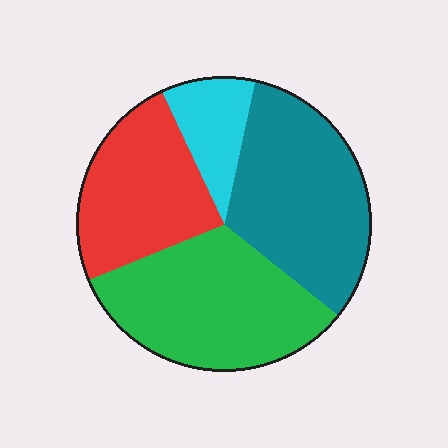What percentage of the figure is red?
Red covers 24% of the figure.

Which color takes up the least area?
Cyan, at roughly 10%.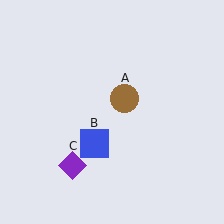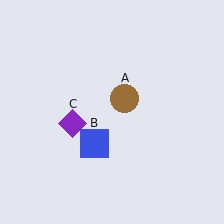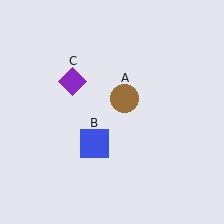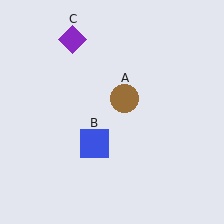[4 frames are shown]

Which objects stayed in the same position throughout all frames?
Brown circle (object A) and blue square (object B) remained stationary.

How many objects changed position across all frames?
1 object changed position: purple diamond (object C).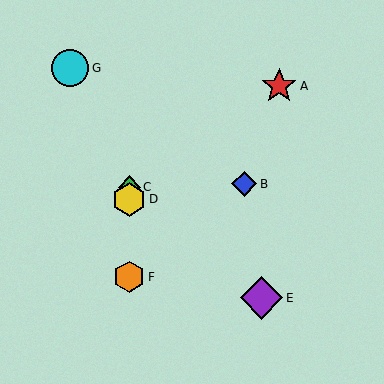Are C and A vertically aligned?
No, C is at x≈129 and A is at x≈279.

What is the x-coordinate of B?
Object B is at x≈244.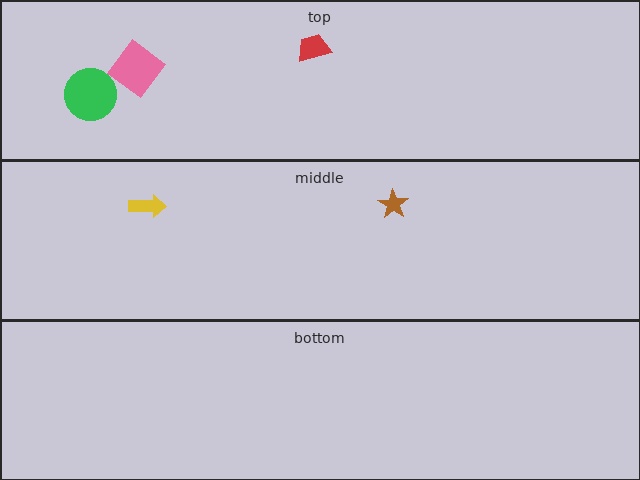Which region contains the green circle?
The top region.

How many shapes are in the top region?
3.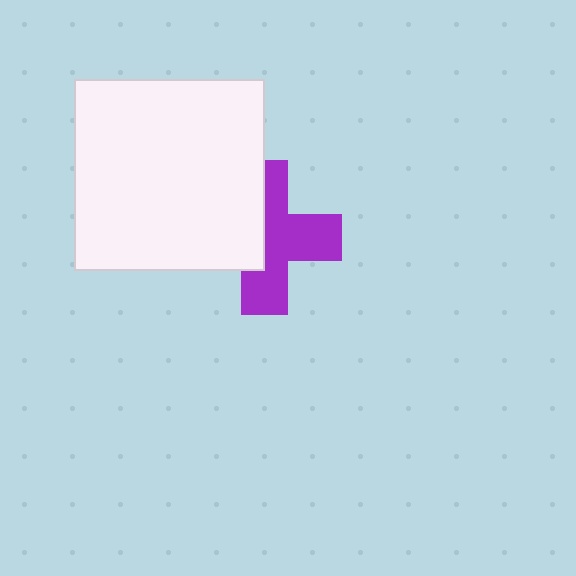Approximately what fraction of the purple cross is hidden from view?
Roughly 43% of the purple cross is hidden behind the white square.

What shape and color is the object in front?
The object in front is a white square.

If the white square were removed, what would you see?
You would see the complete purple cross.